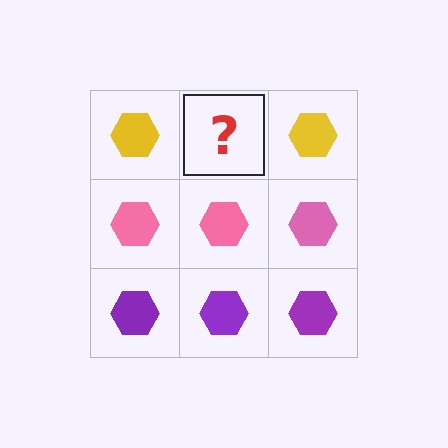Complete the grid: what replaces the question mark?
The question mark should be replaced with a yellow hexagon.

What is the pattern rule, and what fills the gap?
The rule is that each row has a consistent color. The gap should be filled with a yellow hexagon.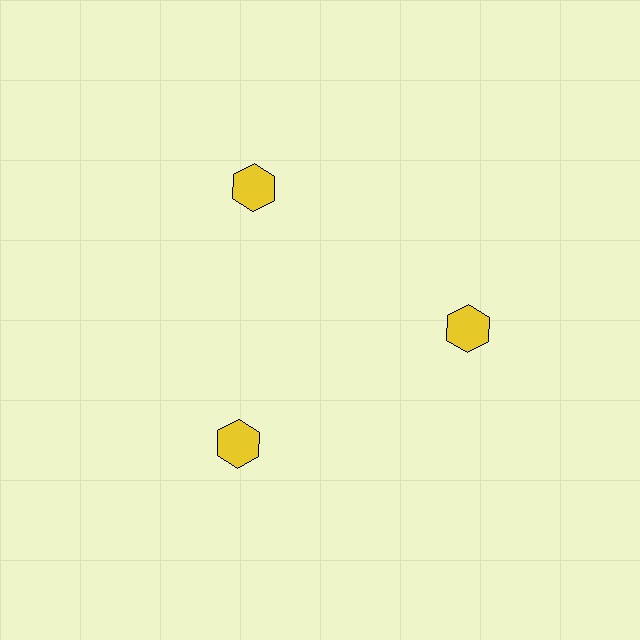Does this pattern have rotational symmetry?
Yes, this pattern has 3-fold rotational symmetry. It looks the same after rotating 120 degrees around the center.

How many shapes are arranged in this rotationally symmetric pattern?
There are 3 shapes, arranged in 3 groups of 1.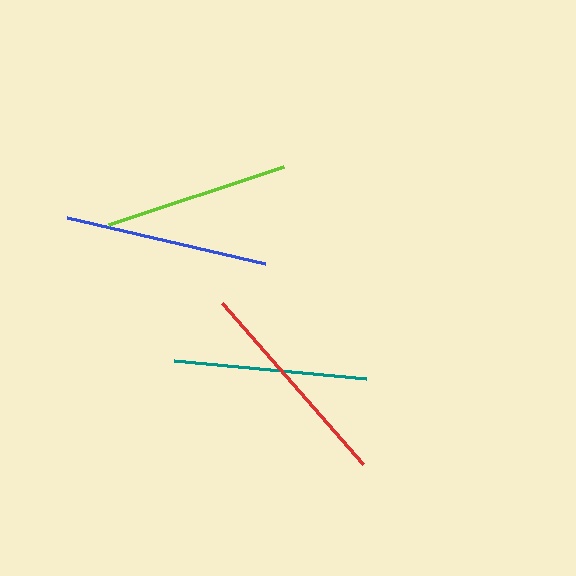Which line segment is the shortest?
The lime line is the shortest at approximately 184 pixels.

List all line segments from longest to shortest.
From longest to shortest: red, blue, teal, lime.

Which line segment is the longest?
The red line is the longest at approximately 214 pixels.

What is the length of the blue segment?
The blue segment is approximately 203 pixels long.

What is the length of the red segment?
The red segment is approximately 214 pixels long.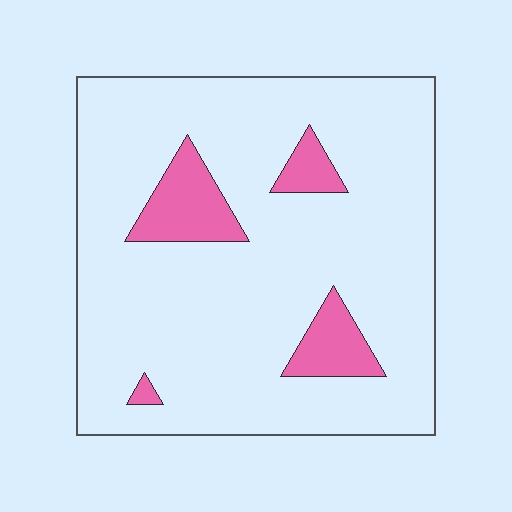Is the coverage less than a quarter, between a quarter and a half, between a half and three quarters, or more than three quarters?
Less than a quarter.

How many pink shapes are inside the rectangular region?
4.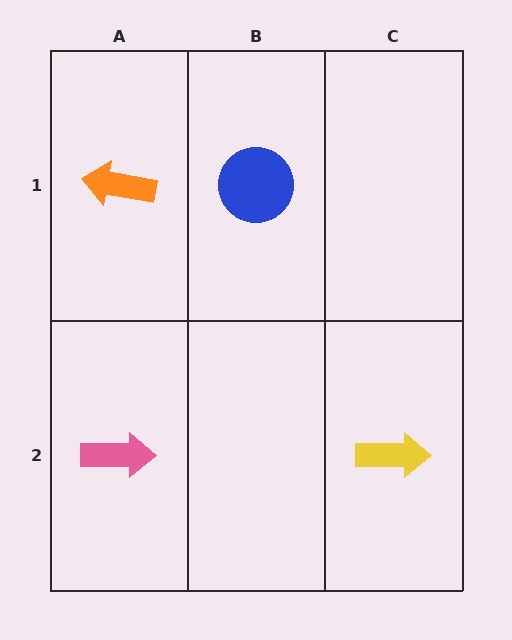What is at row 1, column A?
An orange arrow.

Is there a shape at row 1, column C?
No, that cell is empty.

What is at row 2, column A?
A pink arrow.